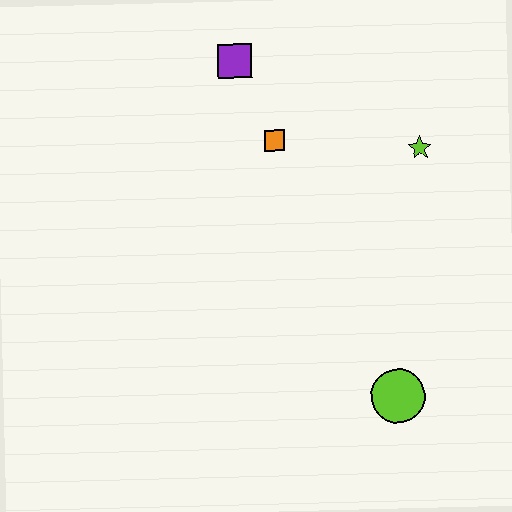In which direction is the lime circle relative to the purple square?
The lime circle is below the purple square.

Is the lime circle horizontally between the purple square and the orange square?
No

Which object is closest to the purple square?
The orange square is closest to the purple square.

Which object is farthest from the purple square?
The lime circle is farthest from the purple square.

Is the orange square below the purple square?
Yes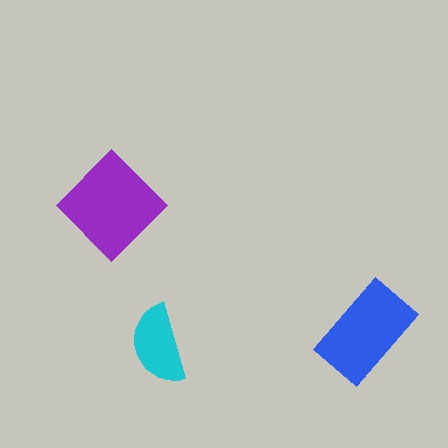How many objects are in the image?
There are 3 objects in the image.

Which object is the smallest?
The cyan semicircle.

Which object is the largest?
The purple diamond.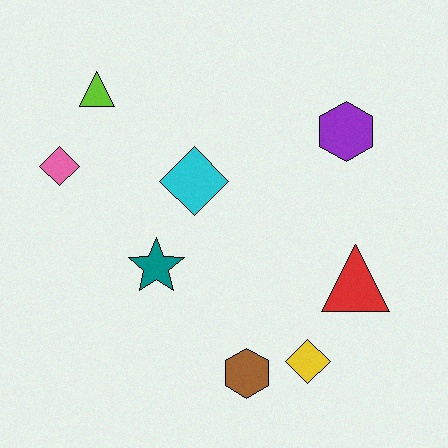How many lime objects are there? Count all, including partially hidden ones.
There is 1 lime object.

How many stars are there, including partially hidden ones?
There is 1 star.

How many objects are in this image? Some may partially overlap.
There are 8 objects.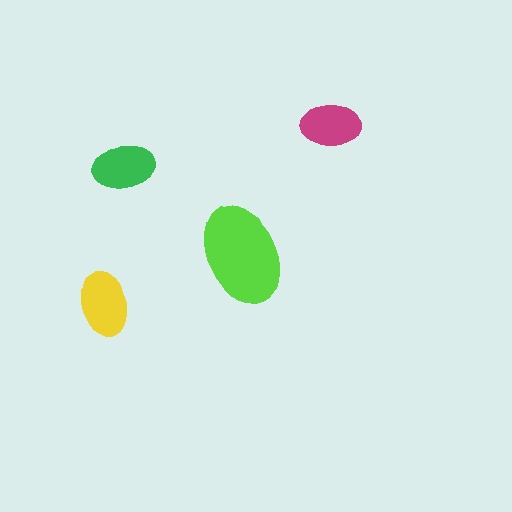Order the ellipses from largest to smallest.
the lime one, the yellow one, the green one, the magenta one.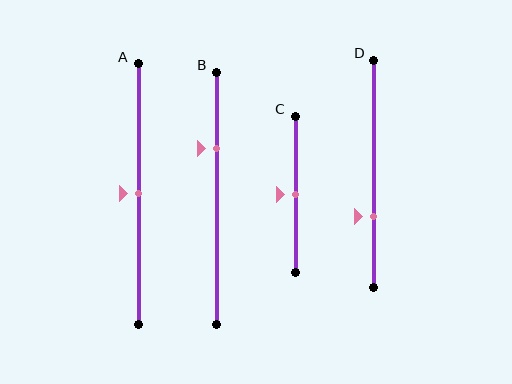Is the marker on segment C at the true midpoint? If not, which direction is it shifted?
Yes, the marker on segment C is at the true midpoint.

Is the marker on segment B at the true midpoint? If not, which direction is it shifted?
No, the marker on segment B is shifted upward by about 20% of the segment length.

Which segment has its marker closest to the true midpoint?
Segment A has its marker closest to the true midpoint.